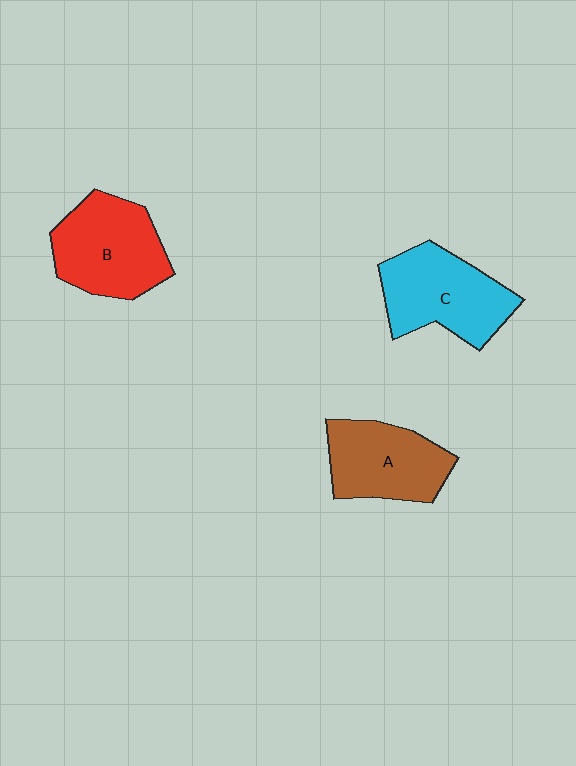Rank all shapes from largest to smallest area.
From largest to smallest: C (cyan), B (red), A (brown).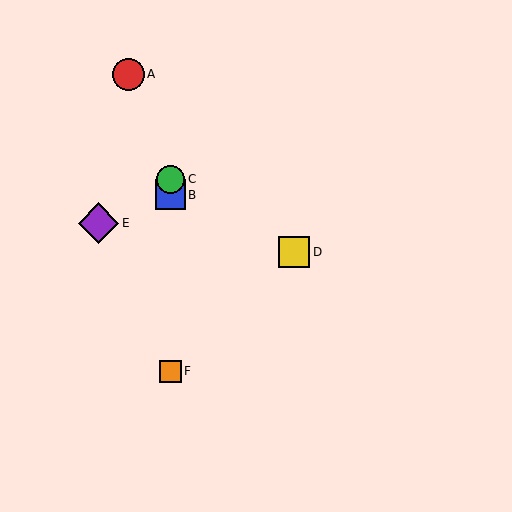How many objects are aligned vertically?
3 objects (B, C, F) are aligned vertically.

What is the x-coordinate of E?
Object E is at x≈98.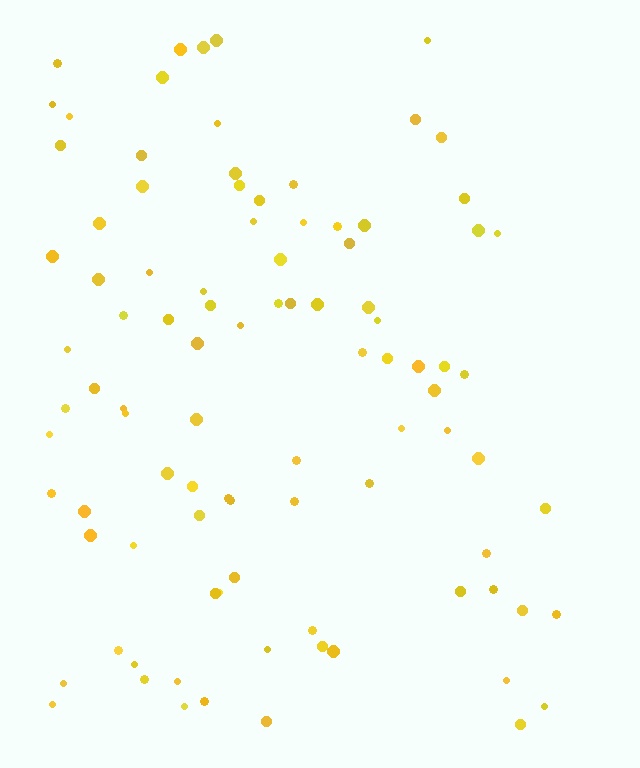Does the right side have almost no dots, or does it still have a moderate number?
Still a moderate number, just noticeably fewer than the left.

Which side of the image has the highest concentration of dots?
The left.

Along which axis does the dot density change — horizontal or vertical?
Horizontal.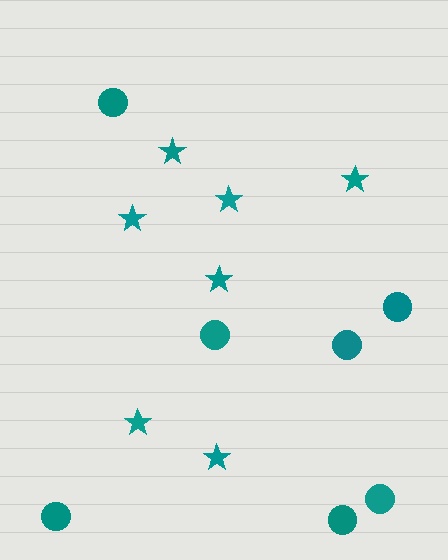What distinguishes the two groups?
There are 2 groups: one group of circles (7) and one group of stars (7).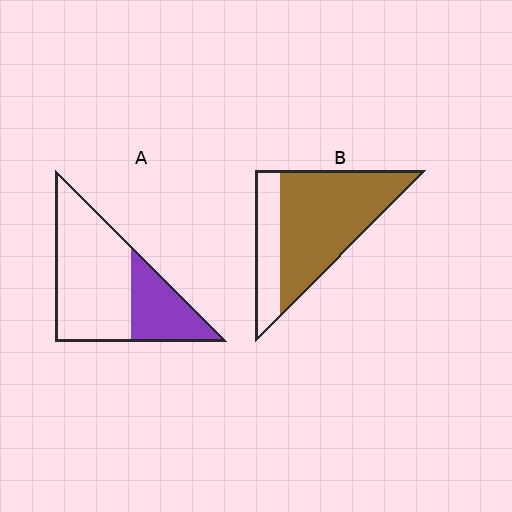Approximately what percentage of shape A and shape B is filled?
A is approximately 30% and B is approximately 75%.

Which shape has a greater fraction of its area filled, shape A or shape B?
Shape B.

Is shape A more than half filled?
No.